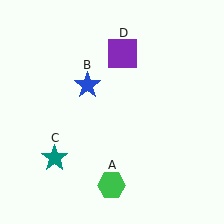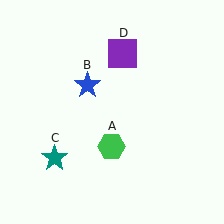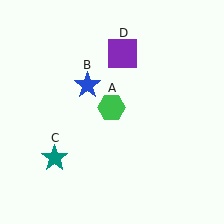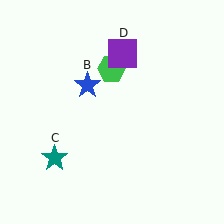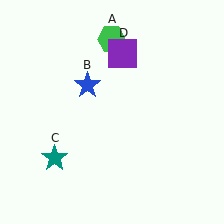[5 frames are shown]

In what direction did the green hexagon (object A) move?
The green hexagon (object A) moved up.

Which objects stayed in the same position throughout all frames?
Blue star (object B) and teal star (object C) and purple square (object D) remained stationary.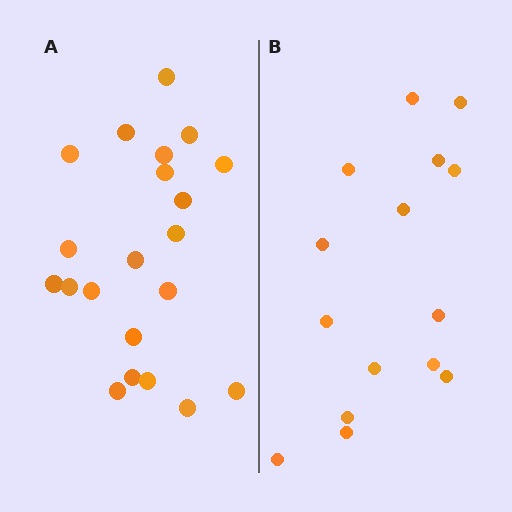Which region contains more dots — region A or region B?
Region A (the left region) has more dots.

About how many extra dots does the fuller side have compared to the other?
Region A has about 6 more dots than region B.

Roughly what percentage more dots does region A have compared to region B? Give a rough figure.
About 40% more.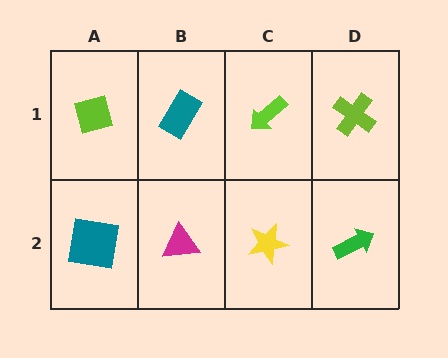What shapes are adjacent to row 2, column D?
A lime cross (row 1, column D), a yellow star (row 2, column C).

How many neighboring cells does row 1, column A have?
2.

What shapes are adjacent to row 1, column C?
A yellow star (row 2, column C), a teal rectangle (row 1, column B), a lime cross (row 1, column D).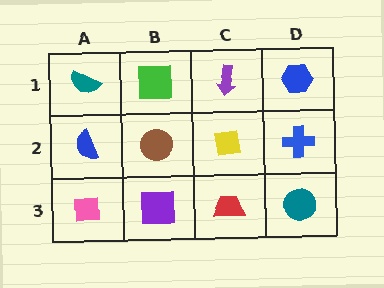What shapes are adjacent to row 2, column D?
A blue hexagon (row 1, column D), a teal circle (row 3, column D), a yellow square (row 2, column C).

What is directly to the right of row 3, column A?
A purple square.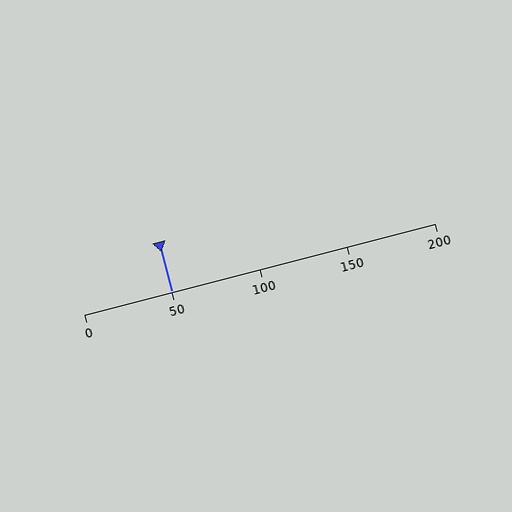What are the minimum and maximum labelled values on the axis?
The axis runs from 0 to 200.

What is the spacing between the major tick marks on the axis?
The major ticks are spaced 50 apart.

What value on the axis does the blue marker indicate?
The marker indicates approximately 50.